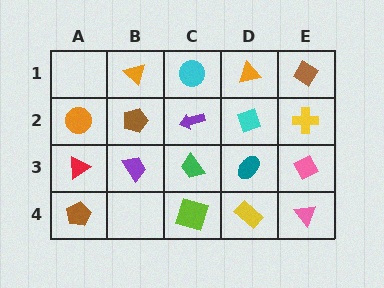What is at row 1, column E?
A brown diamond.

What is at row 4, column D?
A yellow rectangle.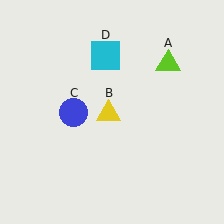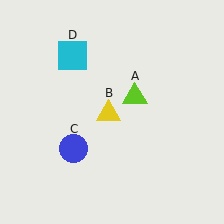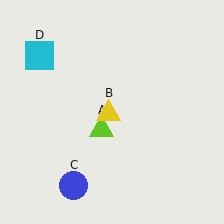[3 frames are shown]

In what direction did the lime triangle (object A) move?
The lime triangle (object A) moved down and to the left.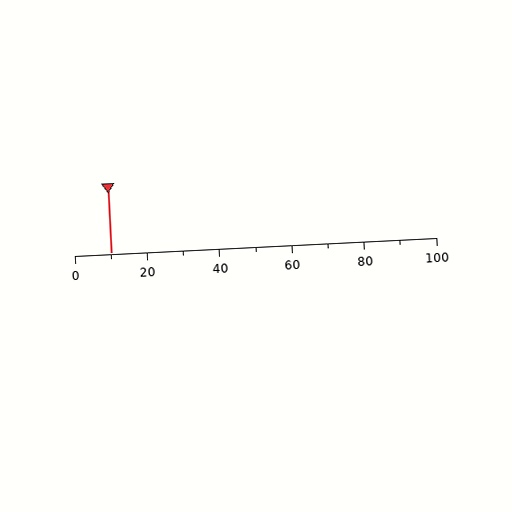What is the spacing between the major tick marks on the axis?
The major ticks are spaced 20 apart.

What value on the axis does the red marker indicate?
The marker indicates approximately 10.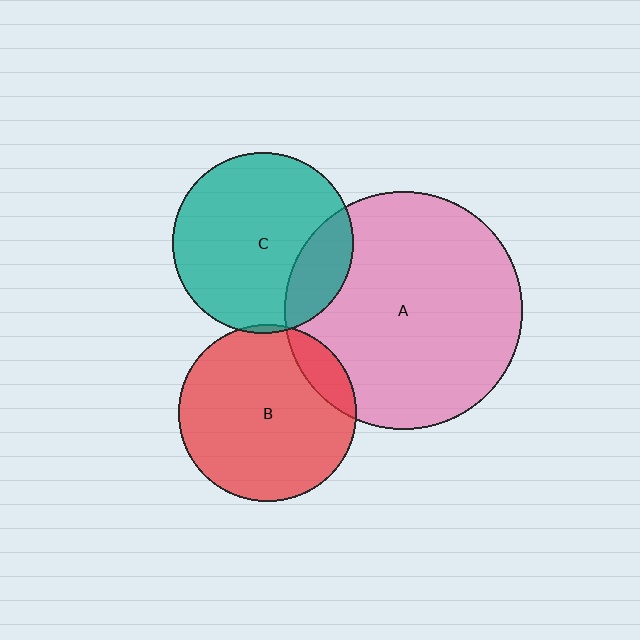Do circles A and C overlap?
Yes.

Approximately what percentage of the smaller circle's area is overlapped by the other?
Approximately 20%.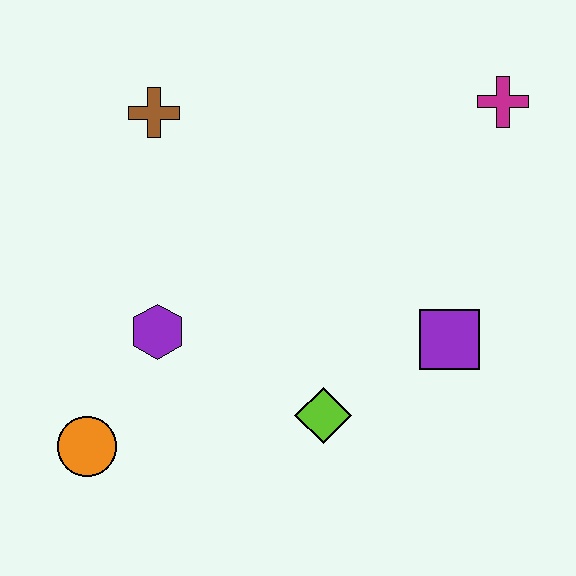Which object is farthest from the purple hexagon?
The magenta cross is farthest from the purple hexagon.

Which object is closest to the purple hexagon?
The orange circle is closest to the purple hexagon.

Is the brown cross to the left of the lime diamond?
Yes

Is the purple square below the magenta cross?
Yes